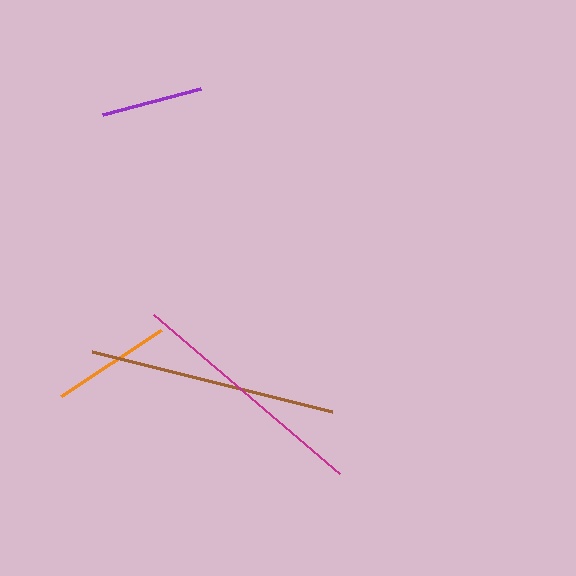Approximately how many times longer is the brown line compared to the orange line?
The brown line is approximately 2.1 times the length of the orange line.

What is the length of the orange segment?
The orange segment is approximately 120 pixels long.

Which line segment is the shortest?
The purple line is the shortest at approximately 102 pixels.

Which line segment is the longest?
The brown line is the longest at approximately 247 pixels.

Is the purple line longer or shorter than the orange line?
The orange line is longer than the purple line.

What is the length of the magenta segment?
The magenta segment is approximately 245 pixels long.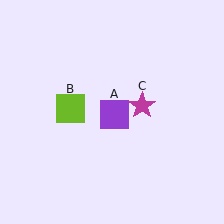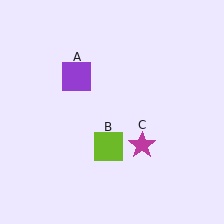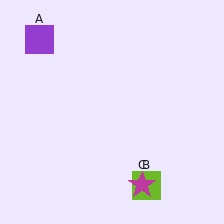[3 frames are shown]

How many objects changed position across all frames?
3 objects changed position: purple square (object A), lime square (object B), magenta star (object C).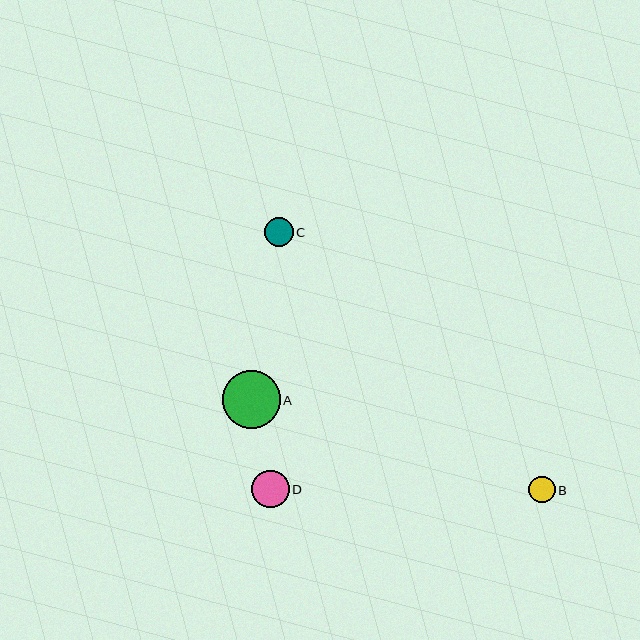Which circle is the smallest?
Circle B is the smallest with a size of approximately 27 pixels.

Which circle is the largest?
Circle A is the largest with a size of approximately 58 pixels.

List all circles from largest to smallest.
From largest to smallest: A, D, C, B.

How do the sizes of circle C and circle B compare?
Circle C and circle B are approximately the same size.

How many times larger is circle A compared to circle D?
Circle A is approximately 1.6 times the size of circle D.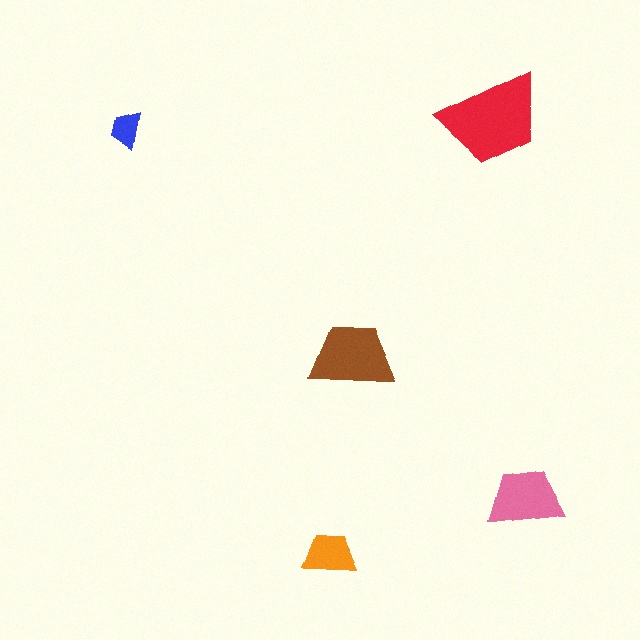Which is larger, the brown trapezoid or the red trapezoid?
The red one.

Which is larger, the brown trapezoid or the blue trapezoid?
The brown one.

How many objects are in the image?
There are 5 objects in the image.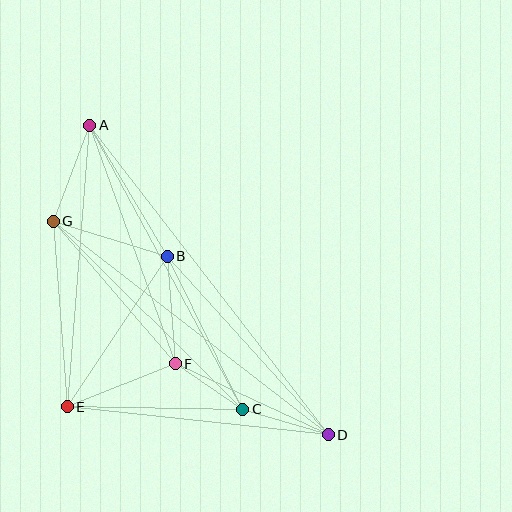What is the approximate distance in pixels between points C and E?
The distance between C and E is approximately 176 pixels.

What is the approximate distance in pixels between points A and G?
The distance between A and G is approximately 103 pixels.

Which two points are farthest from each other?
Points A and D are farthest from each other.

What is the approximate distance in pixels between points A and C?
The distance between A and C is approximately 323 pixels.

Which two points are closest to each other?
Points C and F are closest to each other.